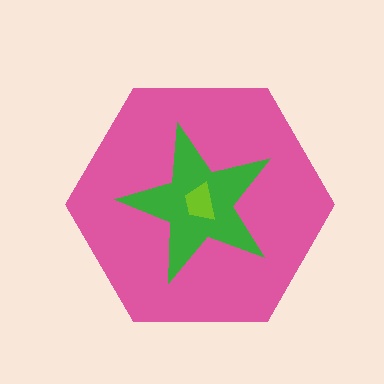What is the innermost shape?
The lime trapezoid.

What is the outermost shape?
The pink hexagon.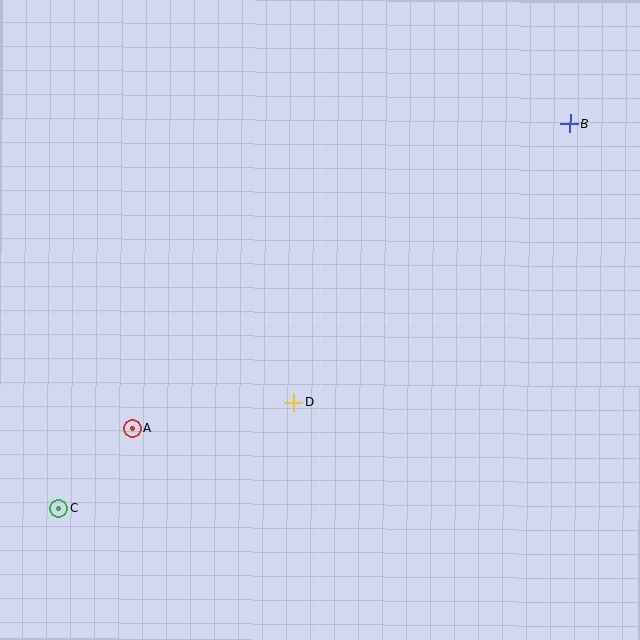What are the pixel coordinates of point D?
Point D is at (294, 402).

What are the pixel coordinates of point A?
Point A is at (132, 428).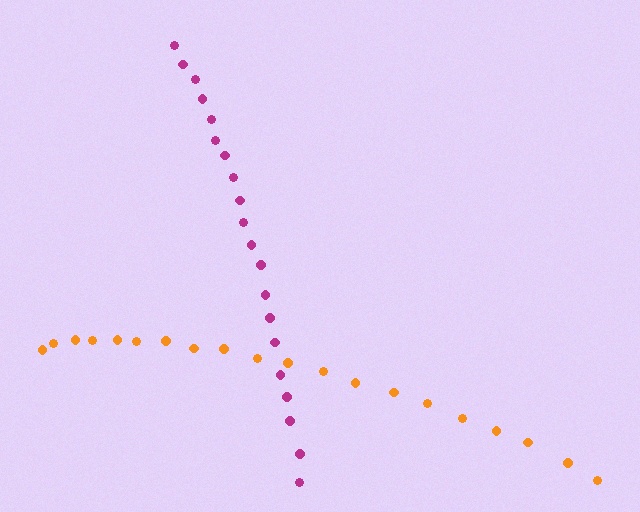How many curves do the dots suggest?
There are 2 distinct paths.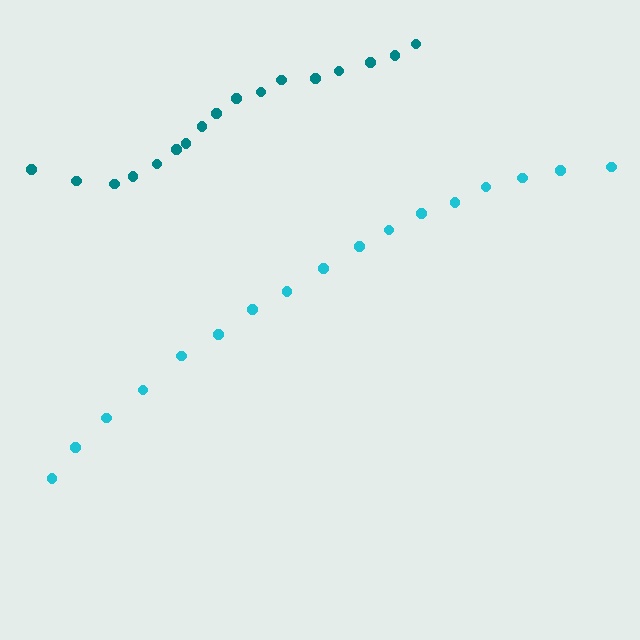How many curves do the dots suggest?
There are 2 distinct paths.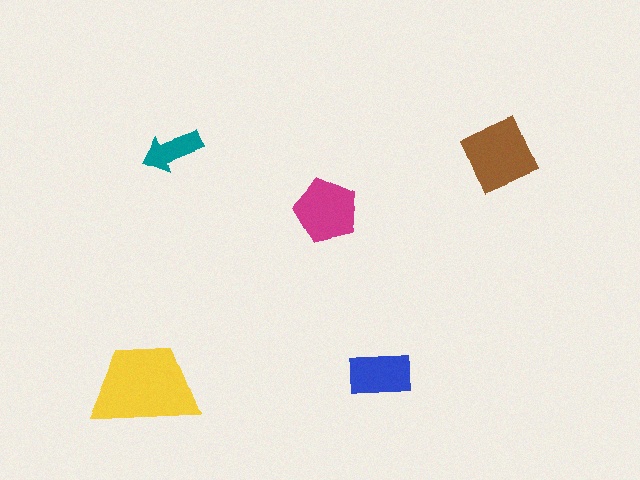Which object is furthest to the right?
The brown square is rightmost.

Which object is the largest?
The yellow trapezoid.